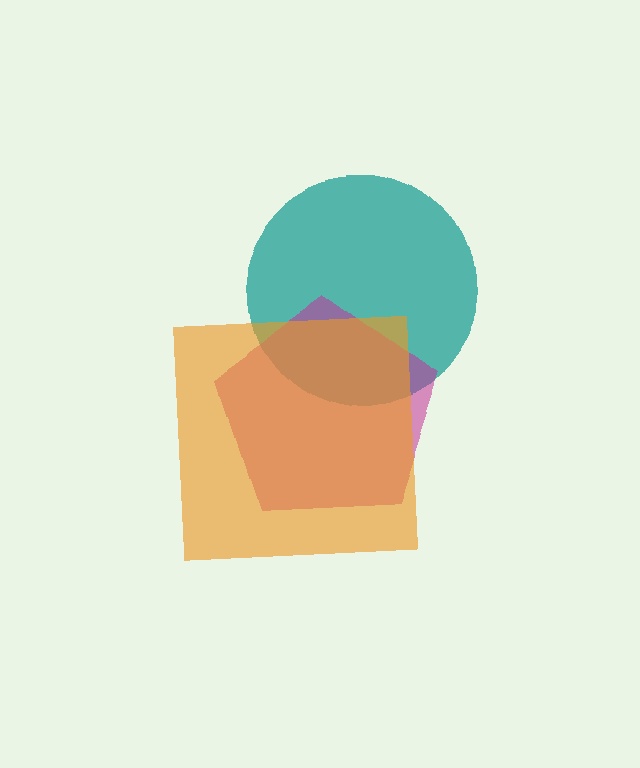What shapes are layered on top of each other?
The layered shapes are: a teal circle, a magenta pentagon, an orange square.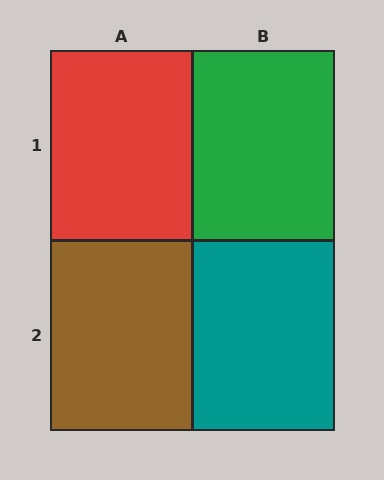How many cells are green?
1 cell is green.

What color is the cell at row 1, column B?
Green.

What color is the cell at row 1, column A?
Red.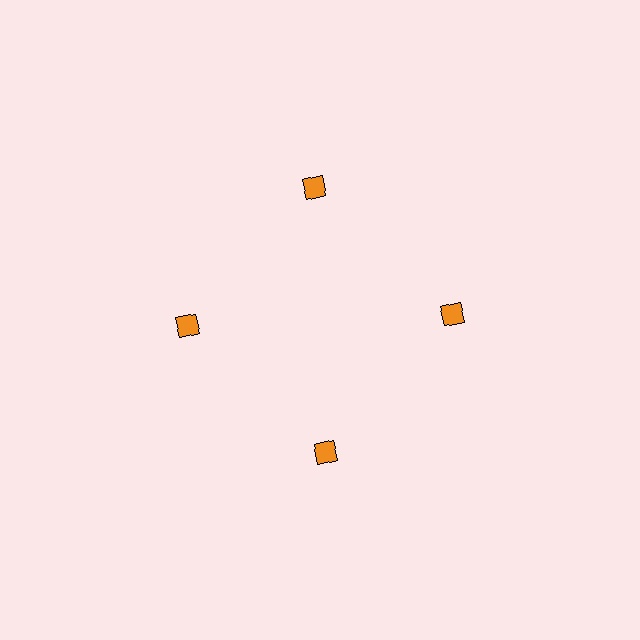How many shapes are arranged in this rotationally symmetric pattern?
There are 4 shapes, arranged in 4 groups of 1.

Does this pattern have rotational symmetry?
Yes, this pattern has 4-fold rotational symmetry. It looks the same after rotating 90 degrees around the center.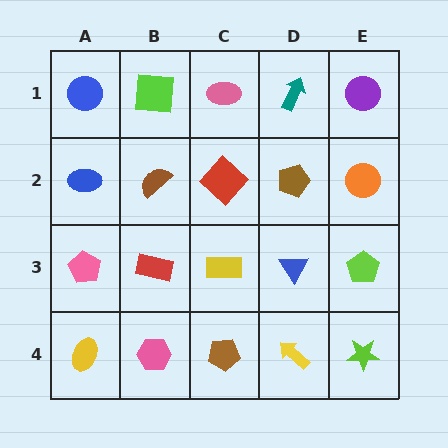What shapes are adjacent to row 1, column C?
A red diamond (row 2, column C), a lime square (row 1, column B), a teal arrow (row 1, column D).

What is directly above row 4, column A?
A pink pentagon.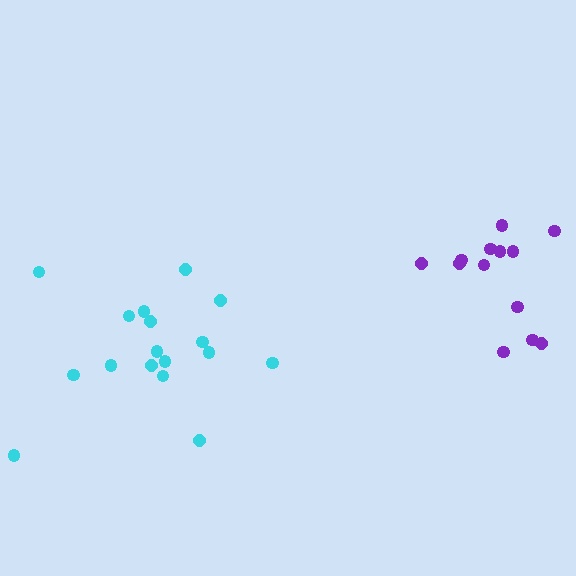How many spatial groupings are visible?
There are 2 spatial groupings.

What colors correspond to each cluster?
The clusters are colored: cyan, purple.